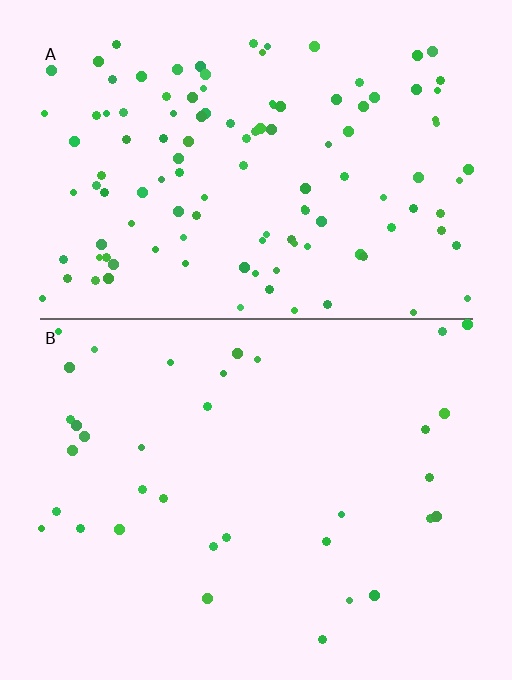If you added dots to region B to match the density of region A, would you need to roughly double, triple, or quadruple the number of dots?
Approximately triple.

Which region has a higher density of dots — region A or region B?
A (the top).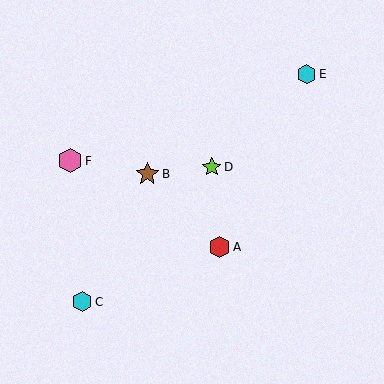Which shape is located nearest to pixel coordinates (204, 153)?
The lime star (labeled D) at (212, 167) is nearest to that location.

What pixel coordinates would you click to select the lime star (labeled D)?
Click at (212, 167) to select the lime star D.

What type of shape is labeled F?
Shape F is a pink hexagon.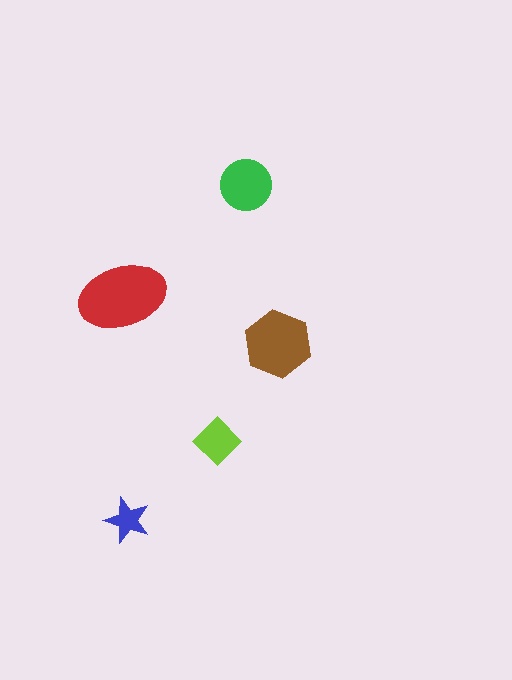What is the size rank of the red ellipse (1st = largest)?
1st.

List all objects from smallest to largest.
The blue star, the lime diamond, the green circle, the brown hexagon, the red ellipse.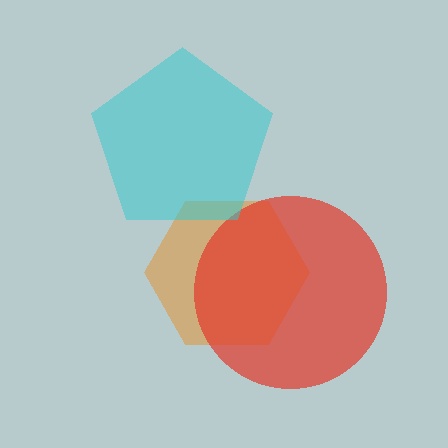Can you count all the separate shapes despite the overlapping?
Yes, there are 3 separate shapes.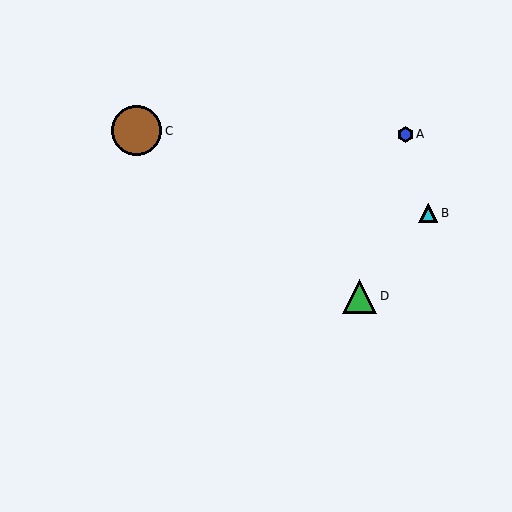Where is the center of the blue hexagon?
The center of the blue hexagon is at (405, 134).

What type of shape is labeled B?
Shape B is a cyan triangle.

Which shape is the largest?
The brown circle (labeled C) is the largest.